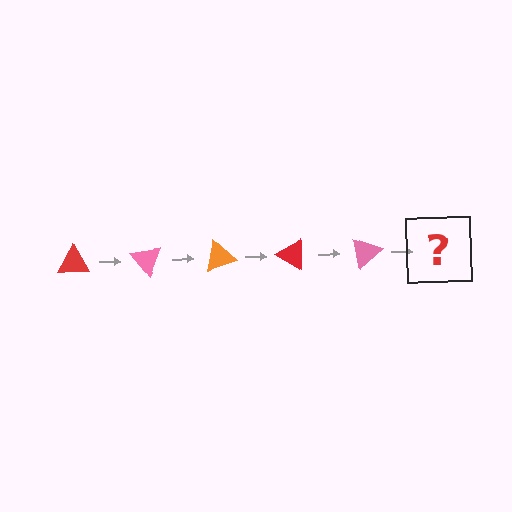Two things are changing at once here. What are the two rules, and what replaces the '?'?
The two rules are that it rotates 50 degrees each step and the color cycles through red, pink, and orange. The '?' should be an orange triangle, rotated 250 degrees from the start.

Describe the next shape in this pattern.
It should be an orange triangle, rotated 250 degrees from the start.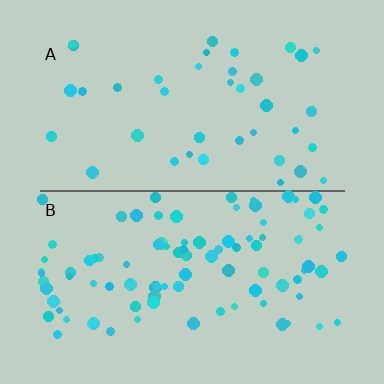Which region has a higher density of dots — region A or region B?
B (the bottom).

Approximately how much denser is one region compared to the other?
Approximately 2.4× — region B over region A.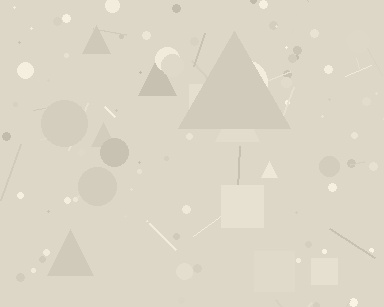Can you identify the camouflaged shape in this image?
The camouflaged shape is a triangle.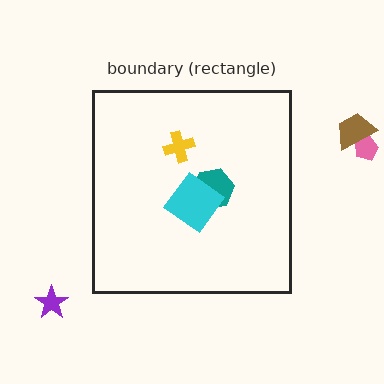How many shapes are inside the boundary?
3 inside, 3 outside.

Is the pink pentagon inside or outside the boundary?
Outside.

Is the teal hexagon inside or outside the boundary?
Inside.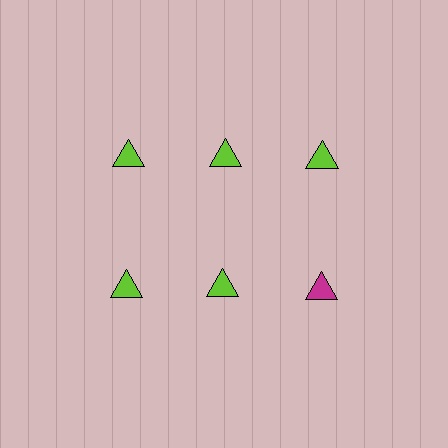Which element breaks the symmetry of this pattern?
The magenta triangle in the second row, center column breaks the symmetry. All other shapes are lime triangles.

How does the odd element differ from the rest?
It has a different color: magenta instead of lime.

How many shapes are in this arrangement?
There are 6 shapes arranged in a grid pattern.